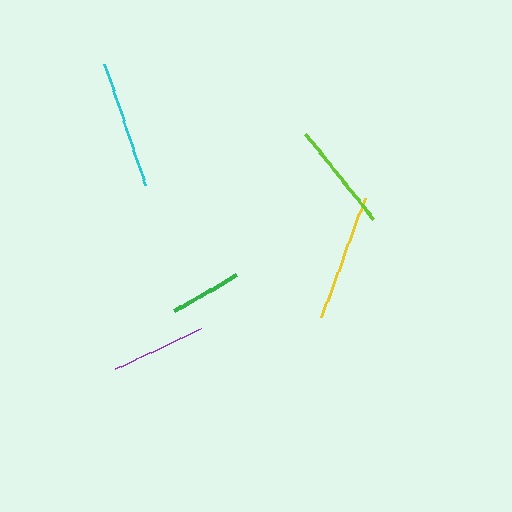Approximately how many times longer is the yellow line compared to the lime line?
The yellow line is approximately 1.2 times the length of the lime line.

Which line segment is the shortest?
The green line is the shortest at approximately 72 pixels.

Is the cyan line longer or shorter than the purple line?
The cyan line is longer than the purple line.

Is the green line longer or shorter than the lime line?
The lime line is longer than the green line.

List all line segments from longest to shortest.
From longest to shortest: cyan, yellow, lime, purple, green.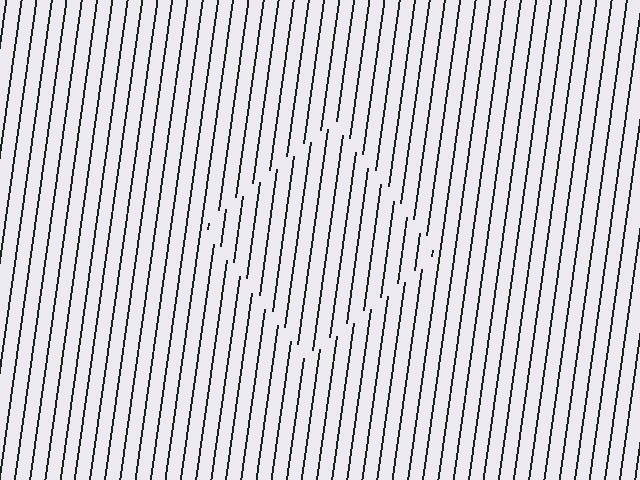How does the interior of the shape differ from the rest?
The interior of the shape contains the same grating, shifted by half a period — the contour is defined by the phase discontinuity where line-ends from the inner and outer gratings abut.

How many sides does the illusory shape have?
4 sides — the line-ends trace a square.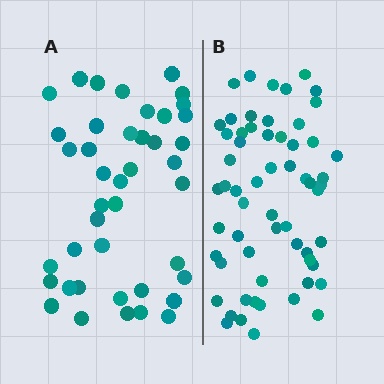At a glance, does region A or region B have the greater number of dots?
Region B (the right region) has more dots.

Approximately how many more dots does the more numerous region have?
Region B has approximately 20 more dots than region A.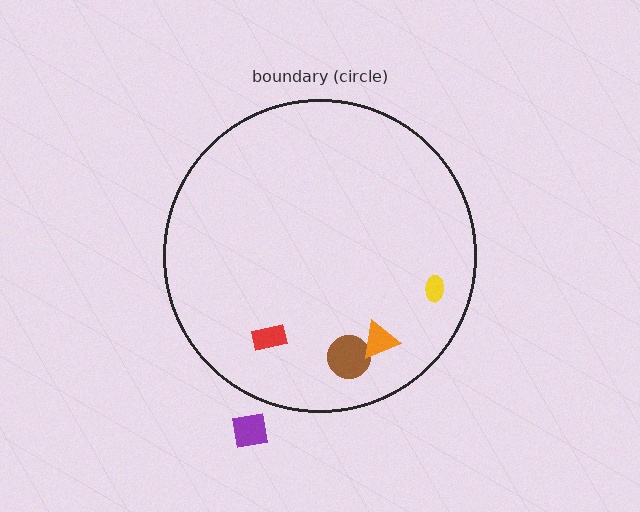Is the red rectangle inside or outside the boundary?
Inside.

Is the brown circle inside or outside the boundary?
Inside.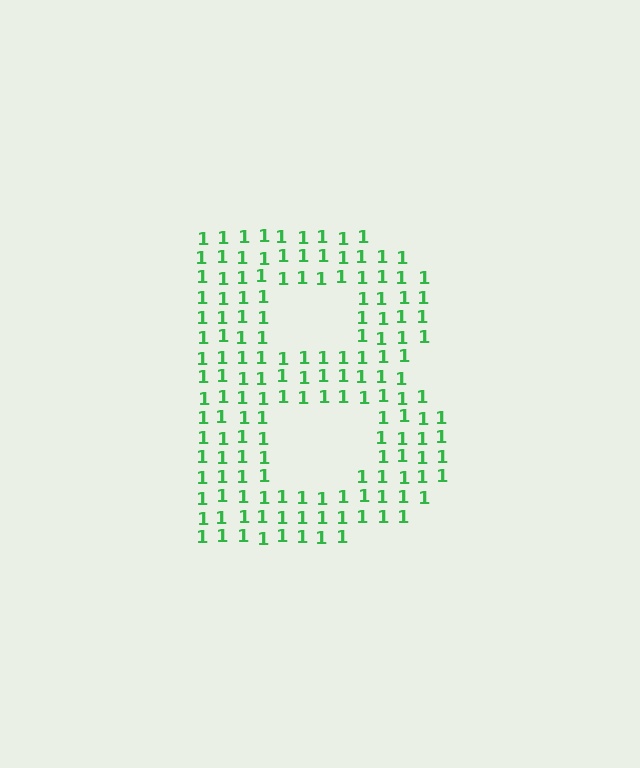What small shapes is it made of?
It is made of small digit 1's.